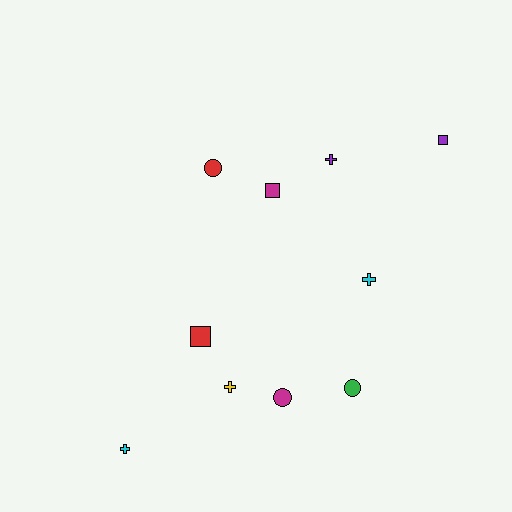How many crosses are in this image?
There are 4 crosses.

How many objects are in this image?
There are 10 objects.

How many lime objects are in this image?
There are no lime objects.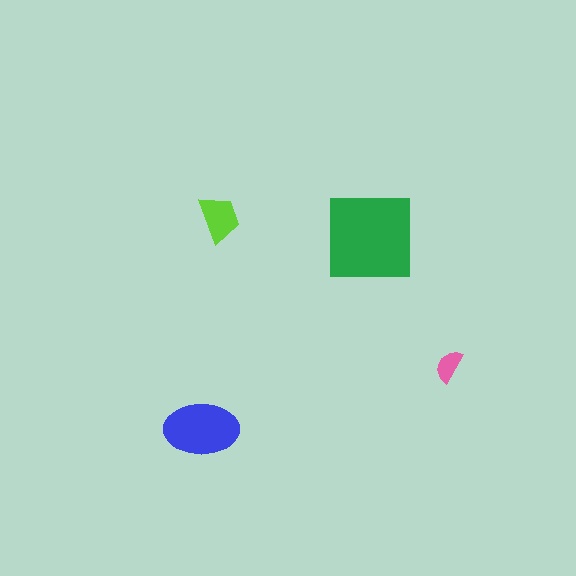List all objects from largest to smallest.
The green square, the blue ellipse, the lime trapezoid, the pink semicircle.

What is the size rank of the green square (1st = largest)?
1st.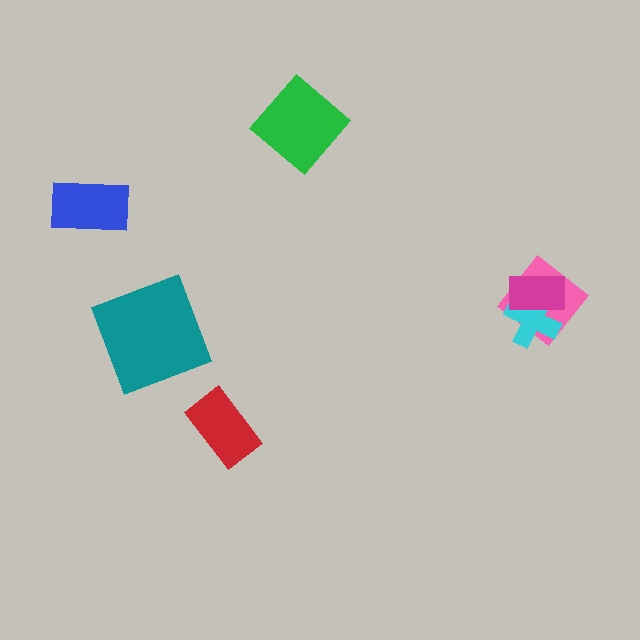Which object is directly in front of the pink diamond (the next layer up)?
The cyan cross is directly in front of the pink diamond.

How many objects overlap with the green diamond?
0 objects overlap with the green diamond.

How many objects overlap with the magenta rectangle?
2 objects overlap with the magenta rectangle.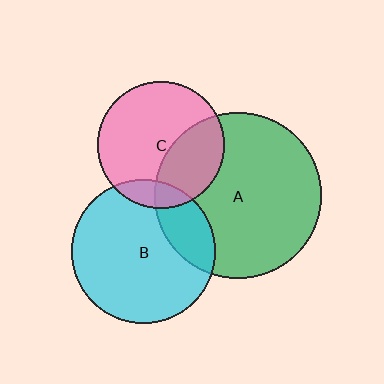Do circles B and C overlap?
Yes.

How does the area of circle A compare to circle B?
Approximately 1.3 times.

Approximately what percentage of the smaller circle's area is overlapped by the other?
Approximately 10%.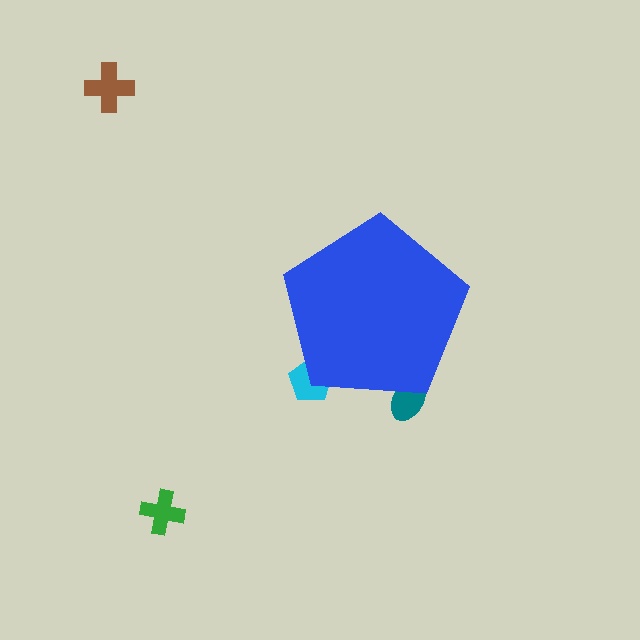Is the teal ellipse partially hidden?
Yes, the teal ellipse is partially hidden behind the blue pentagon.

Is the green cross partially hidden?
No, the green cross is fully visible.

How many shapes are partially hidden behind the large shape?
2 shapes are partially hidden.